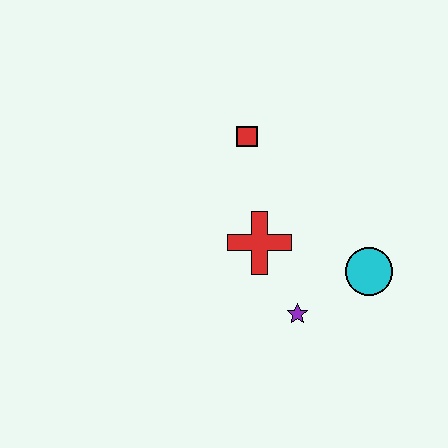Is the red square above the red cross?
Yes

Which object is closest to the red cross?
The purple star is closest to the red cross.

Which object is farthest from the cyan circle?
The red square is farthest from the cyan circle.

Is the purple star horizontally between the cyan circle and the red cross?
Yes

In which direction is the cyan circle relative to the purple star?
The cyan circle is to the right of the purple star.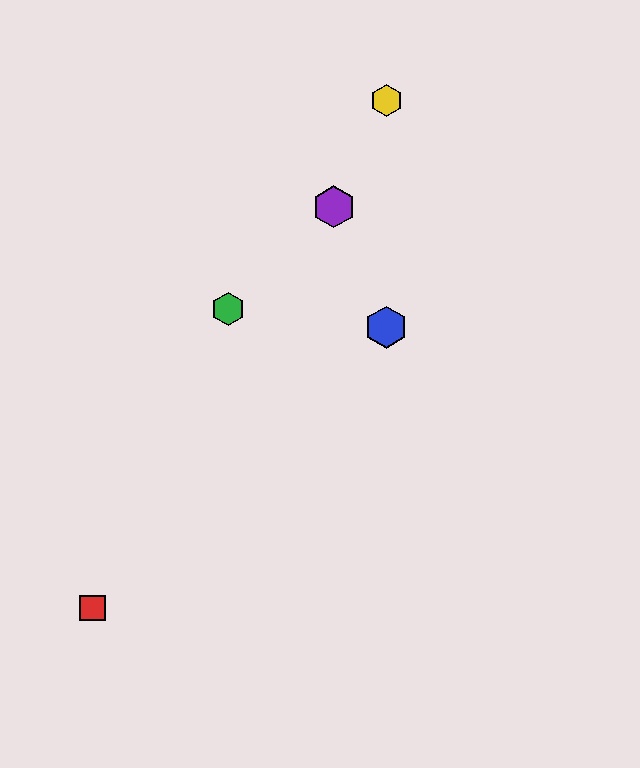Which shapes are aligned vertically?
The blue hexagon, the yellow hexagon are aligned vertically.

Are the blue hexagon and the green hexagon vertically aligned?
No, the blue hexagon is at x≈386 and the green hexagon is at x≈228.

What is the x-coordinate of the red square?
The red square is at x≈92.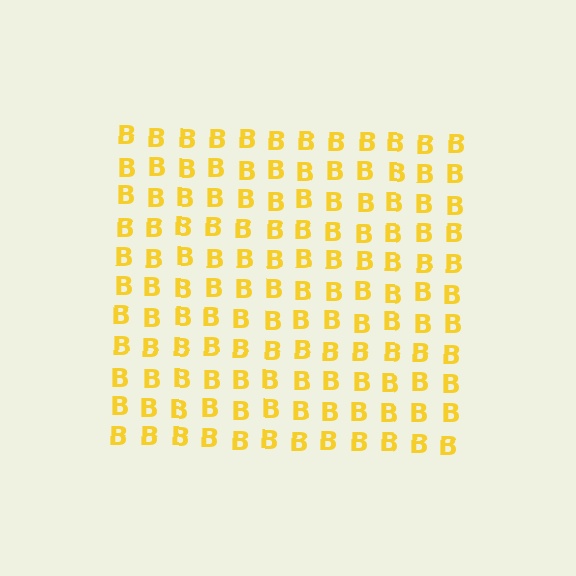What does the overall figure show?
The overall figure shows a square.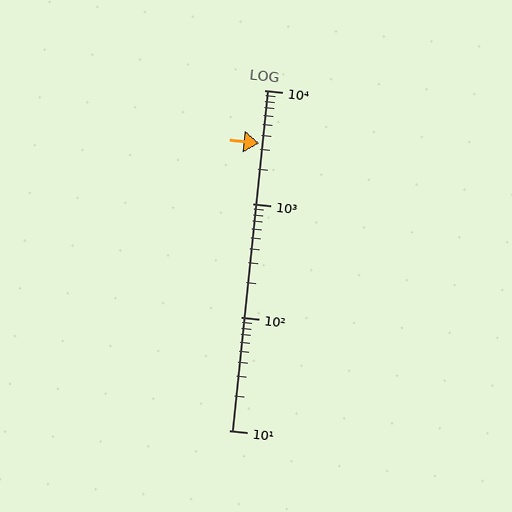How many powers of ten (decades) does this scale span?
The scale spans 3 decades, from 10 to 10000.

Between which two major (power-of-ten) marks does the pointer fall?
The pointer is between 1000 and 10000.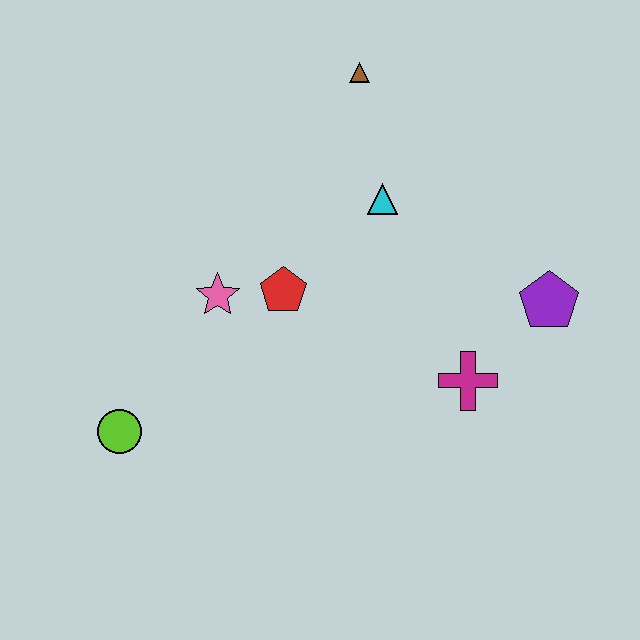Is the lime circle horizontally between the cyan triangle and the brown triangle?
No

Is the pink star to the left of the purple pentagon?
Yes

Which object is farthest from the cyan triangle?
The lime circle is farthest from the cyan triangle.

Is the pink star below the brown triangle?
Yes